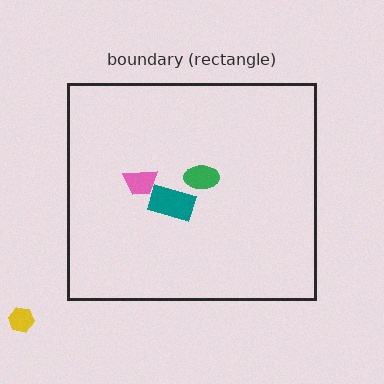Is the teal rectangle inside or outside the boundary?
Inside.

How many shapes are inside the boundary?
3 inside, 1 outside.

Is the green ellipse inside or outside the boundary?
Inside.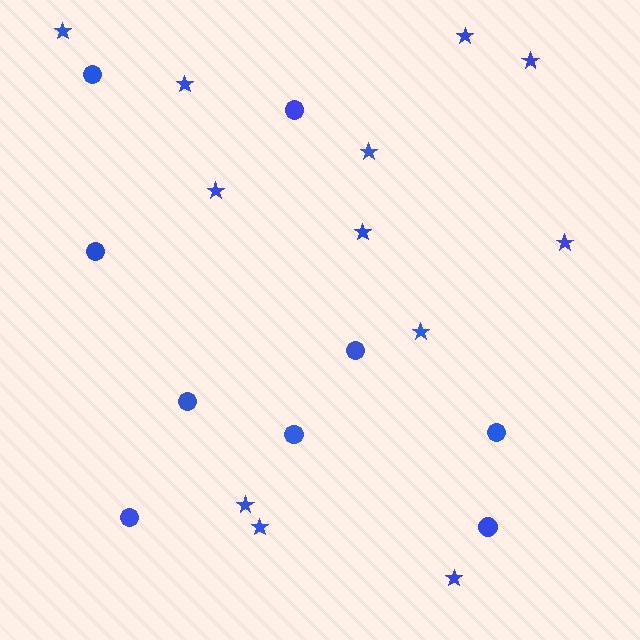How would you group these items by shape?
There are 2 groups: one group of stars (12) and one group of circles (9).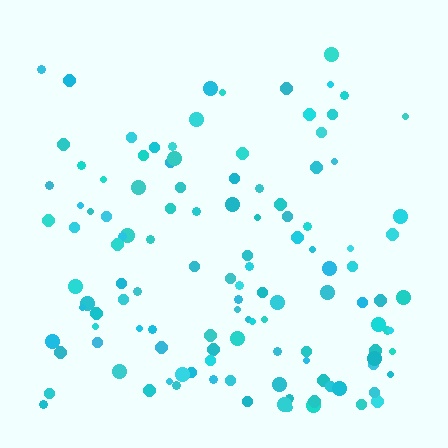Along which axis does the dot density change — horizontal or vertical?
Vertical.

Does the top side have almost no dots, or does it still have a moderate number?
Still a moderate number, just noticeably fewer than the bottom.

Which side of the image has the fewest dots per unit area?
The top.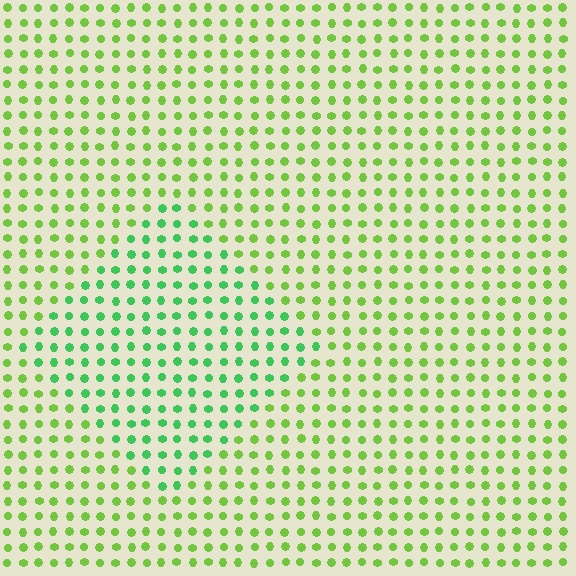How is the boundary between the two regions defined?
The boundary is defined purely by a slight shift in hue (about 35 degrees). Spacing, size, and orientation are identical on both sides.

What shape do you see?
I see a diamond.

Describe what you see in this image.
The image is filled with small lime elements in a uniform arrangement. A diamond-shaped region is visible where the elements are tinted to a slightly different hue, forming a subtle color boundary.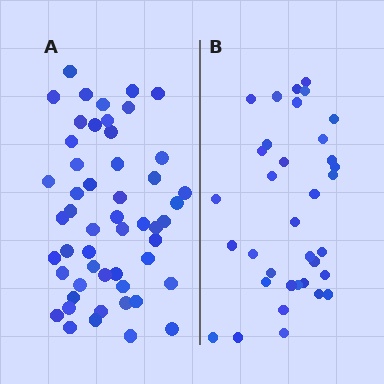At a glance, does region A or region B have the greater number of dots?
Region A (the left region) has more dots.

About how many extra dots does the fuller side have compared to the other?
Region A has approximately 15 more dots than region B.